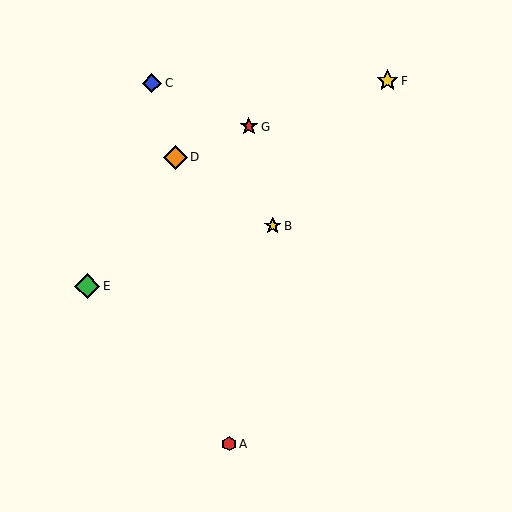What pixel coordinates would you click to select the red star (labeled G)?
Click at (249, 127) to select the red star G.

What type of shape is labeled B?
Shape B is a yellow star.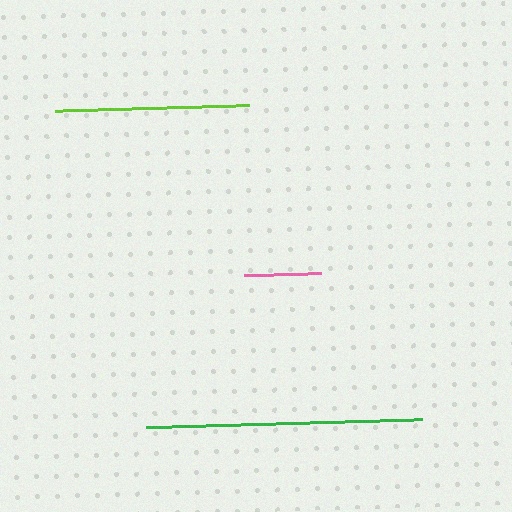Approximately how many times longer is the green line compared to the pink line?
The green line is approximately 3.6 times the length of the pink line.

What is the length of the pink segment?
The pink segment is approximately 77 pixels long.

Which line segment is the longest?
The green line is the longest at approximately 276 pixels.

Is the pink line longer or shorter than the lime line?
The lime line is longer than the pink line.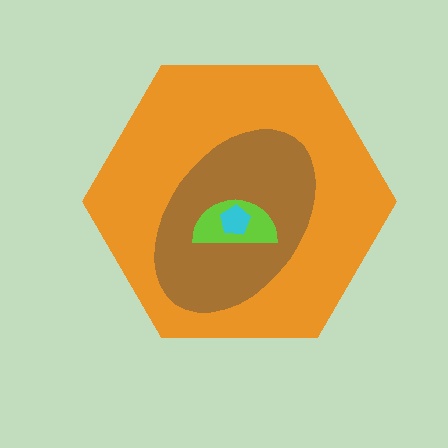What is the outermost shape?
The orange hexagon.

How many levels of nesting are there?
4.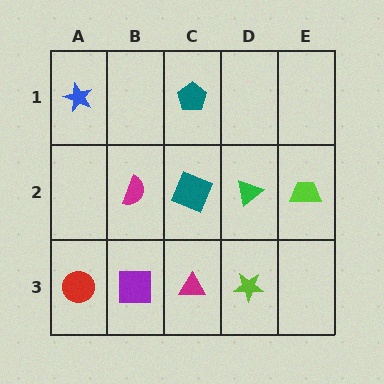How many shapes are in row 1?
2 shapes.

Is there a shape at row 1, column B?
No, that cell is empty.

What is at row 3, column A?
A red circle.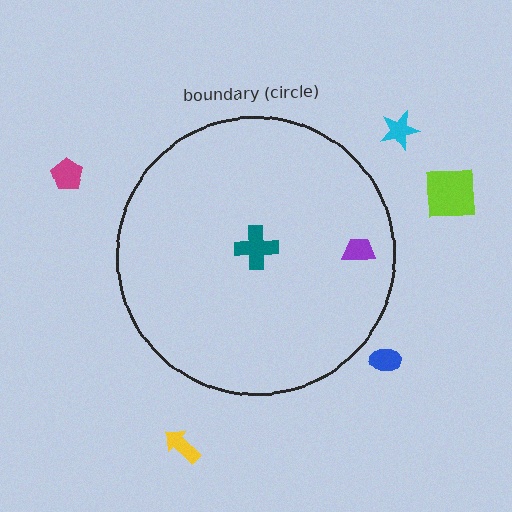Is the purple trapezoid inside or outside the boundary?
Inside.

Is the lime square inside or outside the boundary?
Outside.